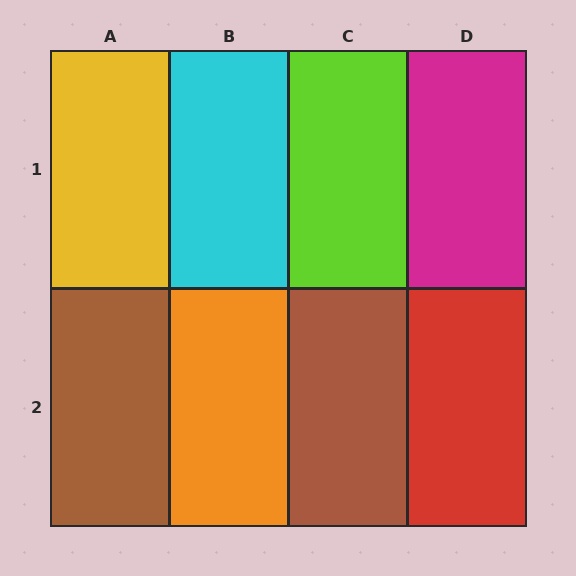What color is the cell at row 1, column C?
Lime.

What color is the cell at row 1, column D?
Magenta.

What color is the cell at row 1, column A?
Yellow.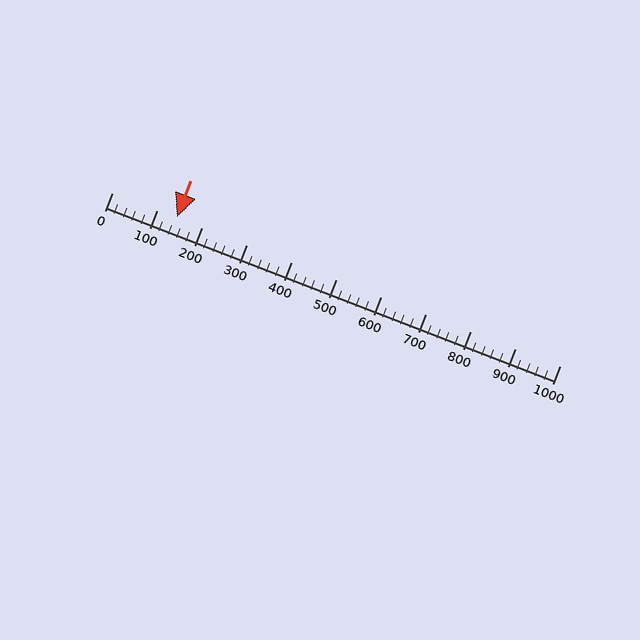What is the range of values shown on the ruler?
The ruler shows values from 0 to 1000.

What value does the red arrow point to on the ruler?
The red arrow points to approximately 146.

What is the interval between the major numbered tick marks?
The major tick marks are spaced 100 units apart.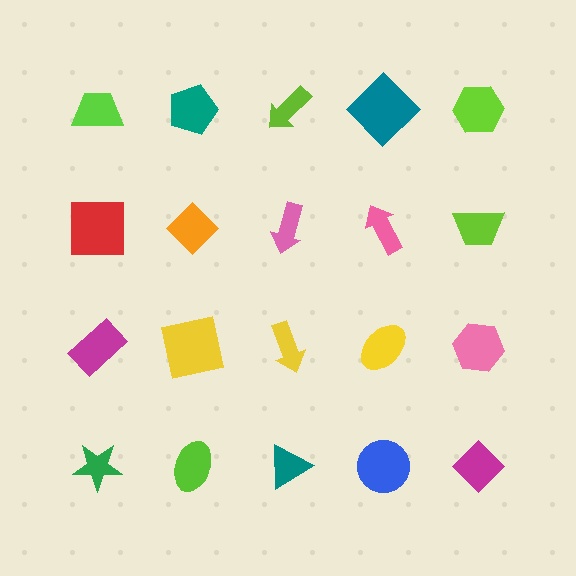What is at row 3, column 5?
A pink hexagon.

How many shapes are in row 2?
5 shapes.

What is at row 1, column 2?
A teal pentagon.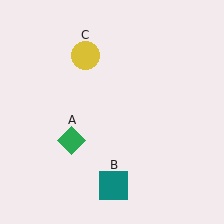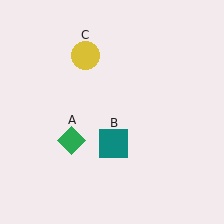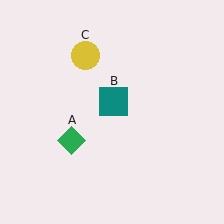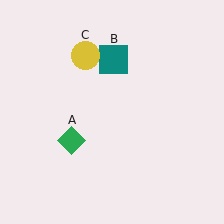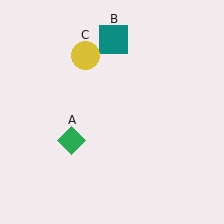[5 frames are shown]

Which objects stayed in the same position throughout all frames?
Green diamond (object A) and yellow circle (object C) remained stationary.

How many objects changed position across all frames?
1 object changed position: teal square (object B).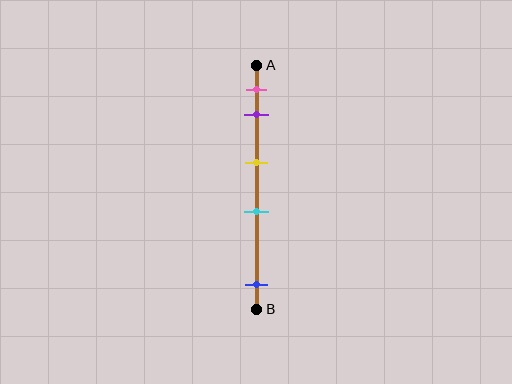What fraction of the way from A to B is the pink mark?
The pink mark is approximately 10% (0.1) of the way from A to B.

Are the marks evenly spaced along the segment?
No, the marks are not evenly spaced.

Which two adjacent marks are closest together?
The pink and purple marks are the closest adjacent pair.